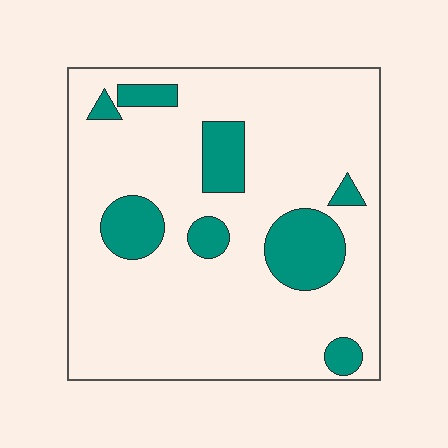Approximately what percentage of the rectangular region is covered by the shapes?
Approximately 15%.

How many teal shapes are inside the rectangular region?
8.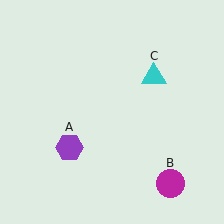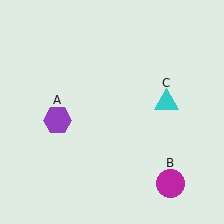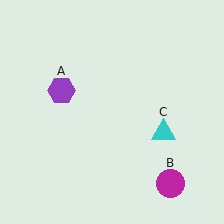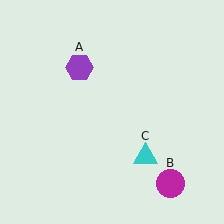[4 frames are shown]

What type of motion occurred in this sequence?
The purple hexagon (object A), cyan triangle (object C) rotated clockwise around the center of the scene.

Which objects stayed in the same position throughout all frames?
Magenta circle (object B) remained stationary.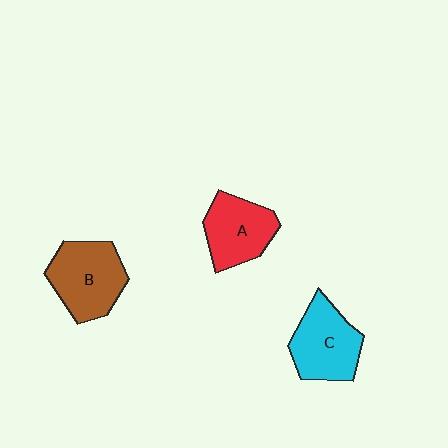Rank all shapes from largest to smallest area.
From largest to smallest: B (brown), C (cyan), A (red).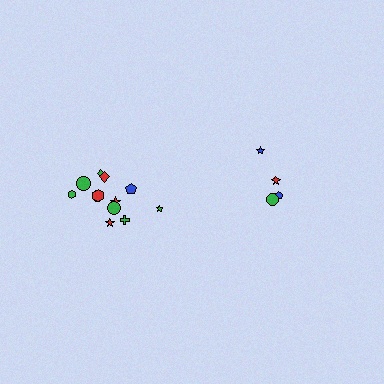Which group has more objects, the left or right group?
The left group.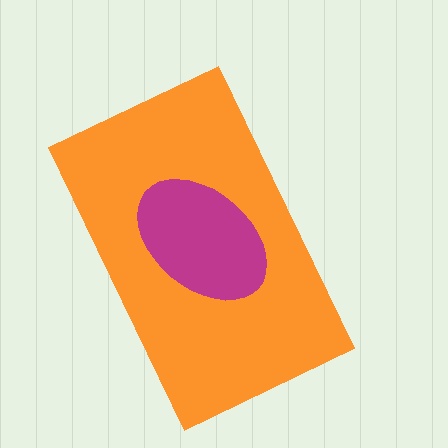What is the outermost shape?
The orange rectangle.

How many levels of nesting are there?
2.